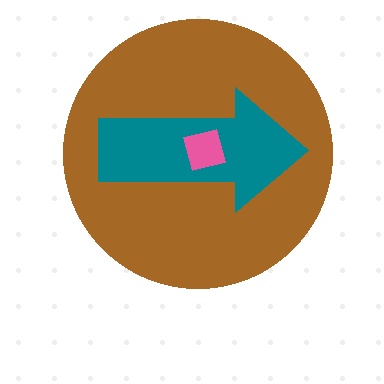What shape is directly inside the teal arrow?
The pink square.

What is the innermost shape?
The pink square.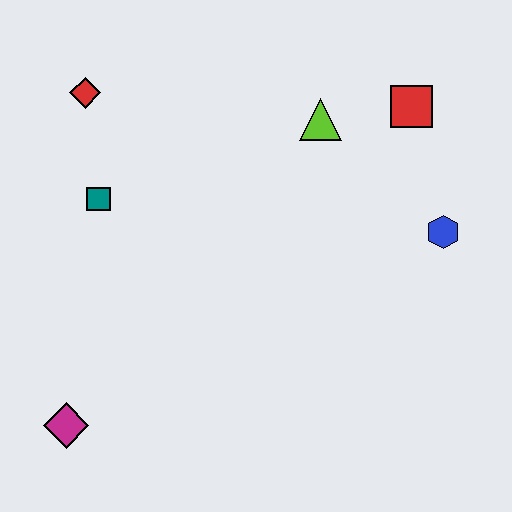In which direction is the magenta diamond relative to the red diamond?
The magenta diamond is below the red diamond.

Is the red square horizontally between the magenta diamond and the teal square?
No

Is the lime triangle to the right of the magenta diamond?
Yes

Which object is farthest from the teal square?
The blue hexagon is farthest from the teal square.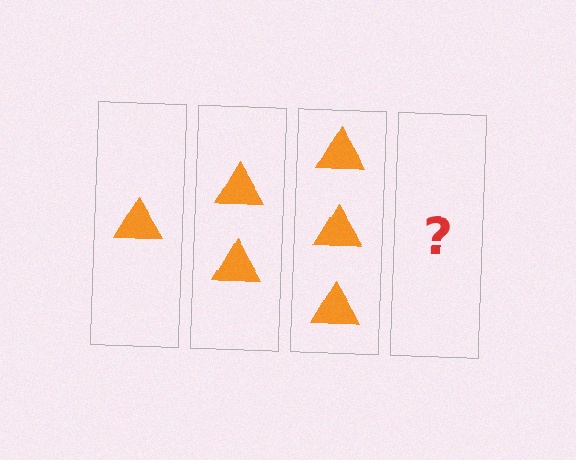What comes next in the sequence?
The next element should be 4 triangles.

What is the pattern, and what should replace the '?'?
The pattern is that each step adds one more triangle. The '?' should be 4 triangles.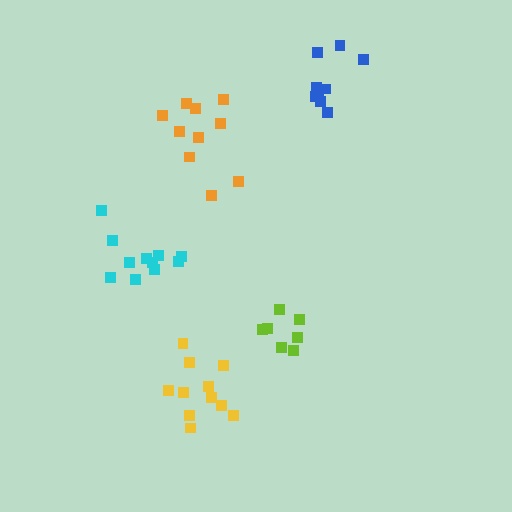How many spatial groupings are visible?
There are 5 spatial groupings.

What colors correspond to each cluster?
The clusters are colored: lime, orange, yellow, cyan, blue.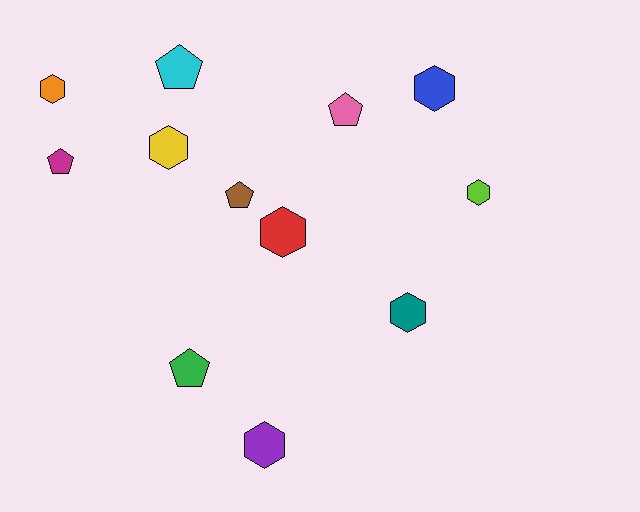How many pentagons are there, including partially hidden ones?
There are 5 pentagons.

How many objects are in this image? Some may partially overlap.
There are 12 objects.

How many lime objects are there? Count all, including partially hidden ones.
There is 1 lime object.